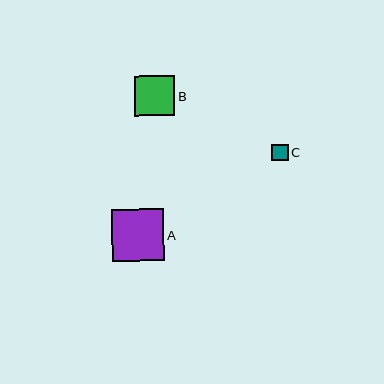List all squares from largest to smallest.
From largest to smallest: A, B, C.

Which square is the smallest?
Square C is the smallest with a size of approximately 16 pixels.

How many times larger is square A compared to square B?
Square A is approximately 1.3 times the size of square B.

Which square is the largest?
Square A is the largest with a size of approximately 52 pixels.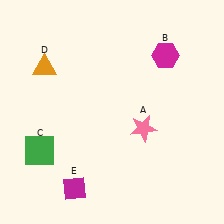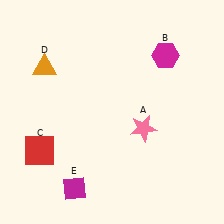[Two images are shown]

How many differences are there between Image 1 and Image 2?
There is 1 difference between the two images.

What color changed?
The square (C) changed from green in Image 1 to red in Image 2.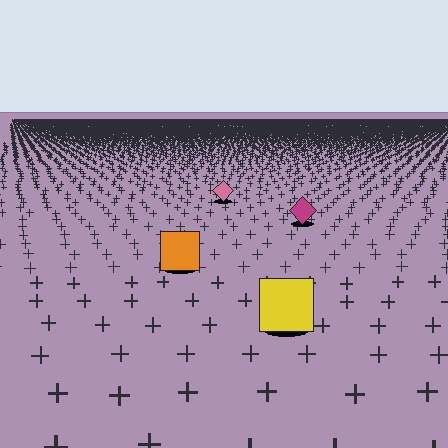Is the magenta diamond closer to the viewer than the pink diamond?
Yes. The magenta diamond is closer — you can tell from the texture gradient: the ground texture is coarser near it.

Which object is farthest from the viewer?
The pink diamond is farthest from the viewer. It appears smaller and the ground texture around it is denser.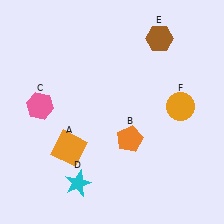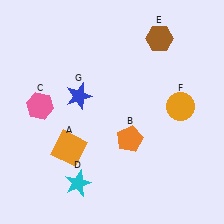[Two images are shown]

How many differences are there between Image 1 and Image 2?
There is 1 difference between the two images.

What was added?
A blue star (G) was added in Image 2.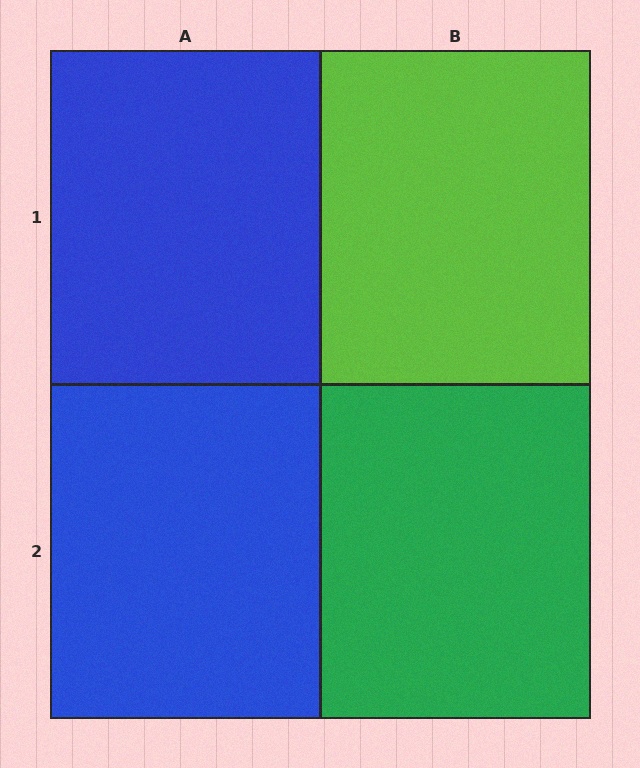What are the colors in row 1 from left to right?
Blue, lime.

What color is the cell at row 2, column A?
Blue.